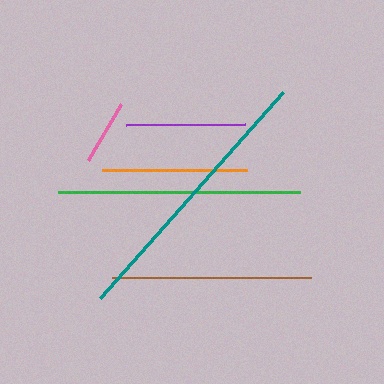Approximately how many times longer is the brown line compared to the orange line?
The brown line is approximately 1.4 times the length of the orange line.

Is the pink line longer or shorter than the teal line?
The teal line is longer than the pink line.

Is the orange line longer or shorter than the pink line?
The orange line is longer than the pink line.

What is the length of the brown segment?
The brown segment is approximately 199 pixels long.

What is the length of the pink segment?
The pink segment is approximately 65 pixels long.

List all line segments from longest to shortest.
From longest to shortest: teal, green, brown, orange, purple, pink.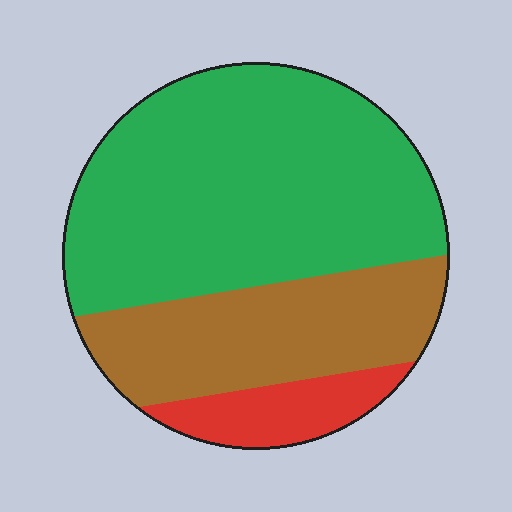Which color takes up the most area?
Green, at roughly 60%.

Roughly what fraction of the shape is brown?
Brown covers 29% of the shape.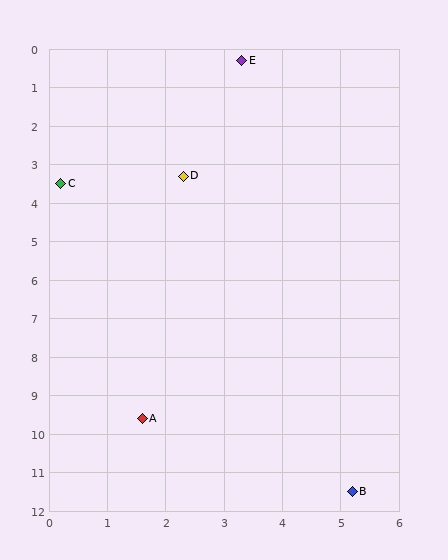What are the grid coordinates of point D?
Point D is at approximately (2.3, 3.3).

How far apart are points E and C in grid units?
Points E and C are about 4.5 grid units apart.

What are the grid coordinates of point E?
Point E is at approximately (3.3, 0.3).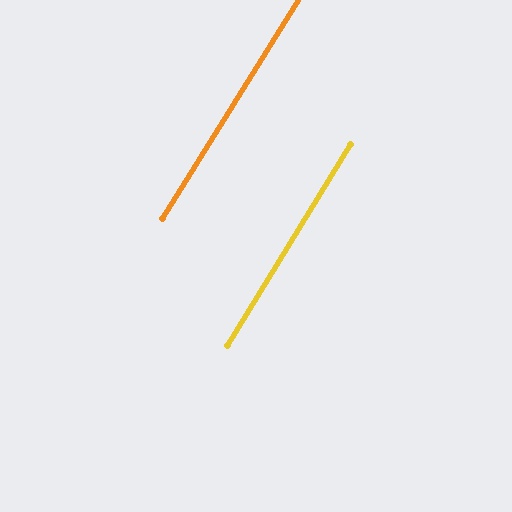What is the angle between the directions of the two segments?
Approximately 0 degrees.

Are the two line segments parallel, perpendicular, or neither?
Parallel — their directions differ by only 0.2°.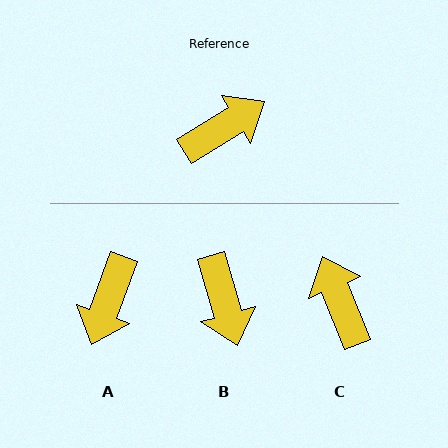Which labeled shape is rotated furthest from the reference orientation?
A, about 142 degrees away.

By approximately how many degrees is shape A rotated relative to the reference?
Approximately 142 degrees clockwise.